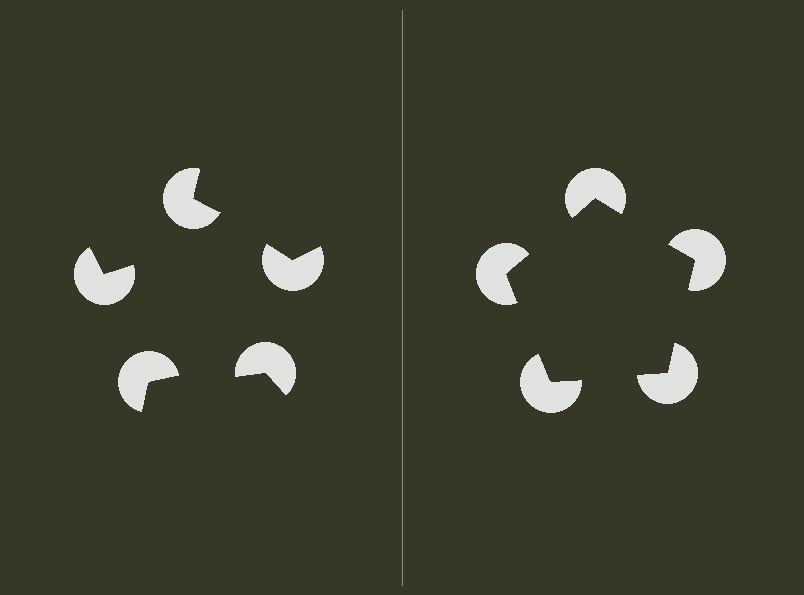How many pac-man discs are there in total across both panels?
10 — 5 on each side.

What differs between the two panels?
The pac-man discs are positioned identically on both sides; only the wedge orientations differ. On the right they align to a pentagon; on the left they are misaligned.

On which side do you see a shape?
An illusory pentagon appears on the right side. On the left side the wedge cuts are rotated, so no coherent shape forms.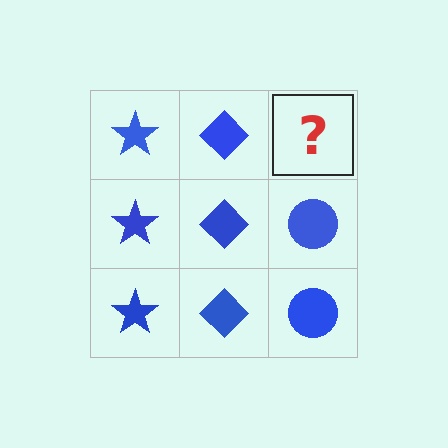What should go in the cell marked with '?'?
The missing cell should contain a blue circle.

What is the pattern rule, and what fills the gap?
The rule is that each column has a consistent shape. The gap should be filled with a blue circle.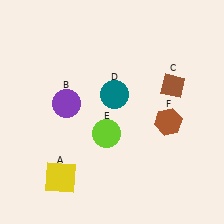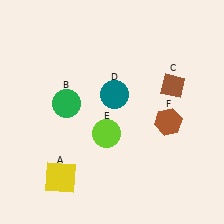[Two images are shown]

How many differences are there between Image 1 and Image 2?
There is 1 difference between the two images.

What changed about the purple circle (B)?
In Image 1, B is purple. In Image 2, it changed to green.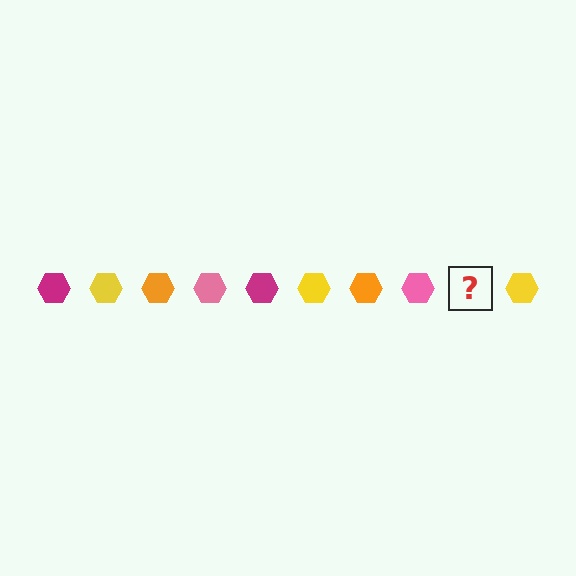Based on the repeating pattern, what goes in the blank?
The blank should be a magenta hexagon.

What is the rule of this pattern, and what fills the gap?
The rule is that the pattern cycles through magenta, yellow, orange, pink hexagons. The gap should be filled with a magenta hexagon.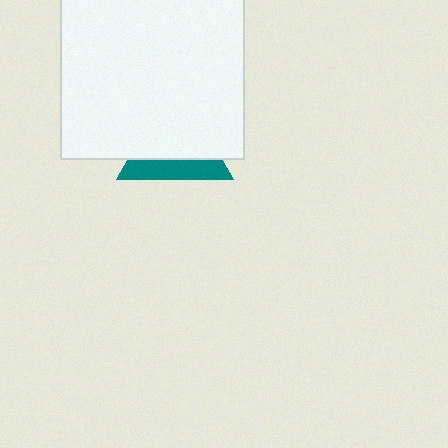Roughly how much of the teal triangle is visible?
A small part of it is visible (roughly 35%).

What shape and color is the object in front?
The object in front is a white square.